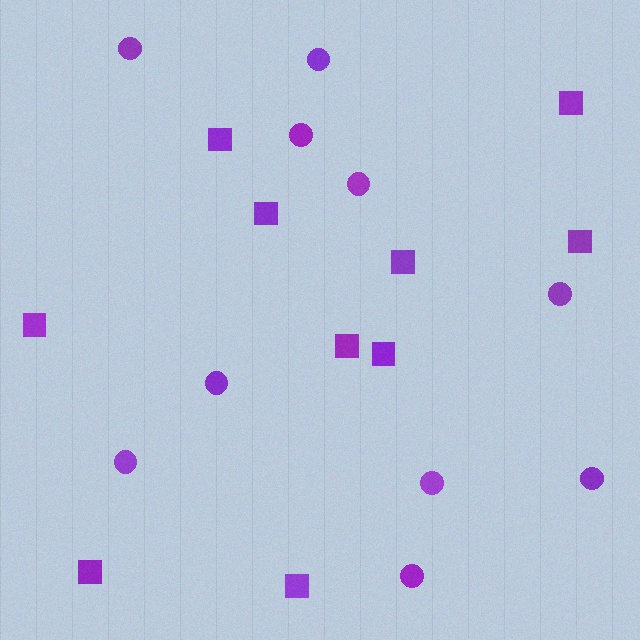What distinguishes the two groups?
There are 2 groups: one group of squares (10) and one group of circles (10).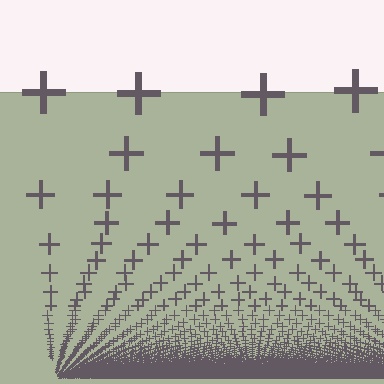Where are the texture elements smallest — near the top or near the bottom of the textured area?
Near the bottom.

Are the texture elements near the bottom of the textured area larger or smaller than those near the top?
Smaller. The gradient is inverted — elements near the bottom are smaller and denser.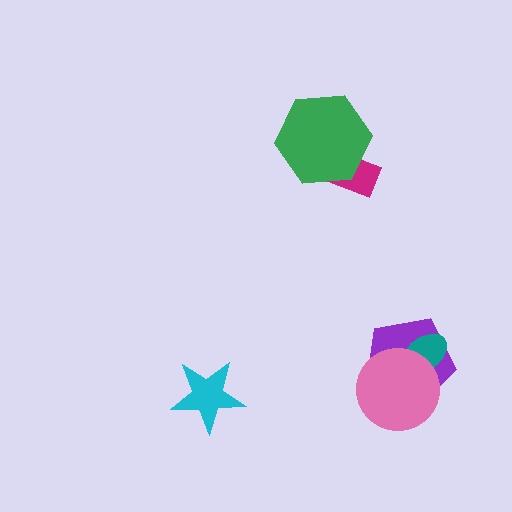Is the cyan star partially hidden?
No, no other shape covers it.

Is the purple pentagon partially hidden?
Yes, it is partially covered by another shape.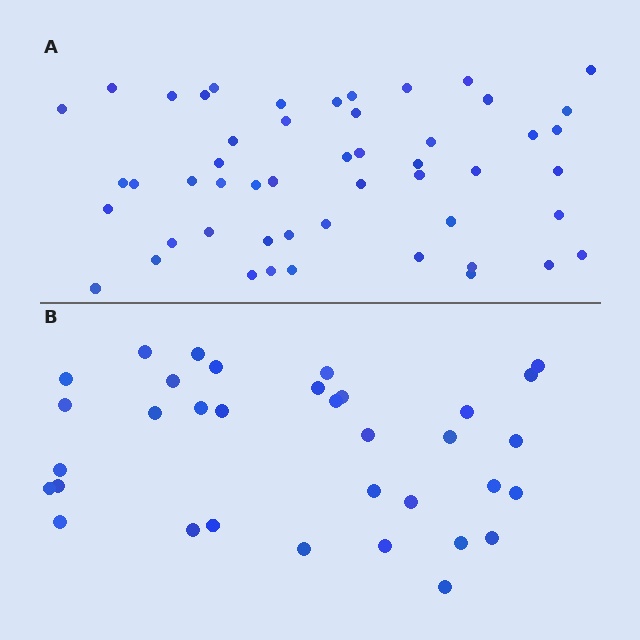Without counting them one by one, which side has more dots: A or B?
Region A (the top region) has more dots.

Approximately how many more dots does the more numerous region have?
Region A has approximately 15 more dots than region B.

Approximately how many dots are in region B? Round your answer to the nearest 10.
About 30 dots. (The exact count is 34, which rounds to 30.)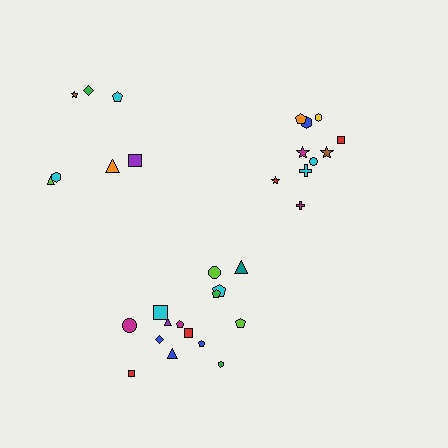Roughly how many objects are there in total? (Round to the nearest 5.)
Roughly 30 objects in total.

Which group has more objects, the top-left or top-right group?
The top-right group.